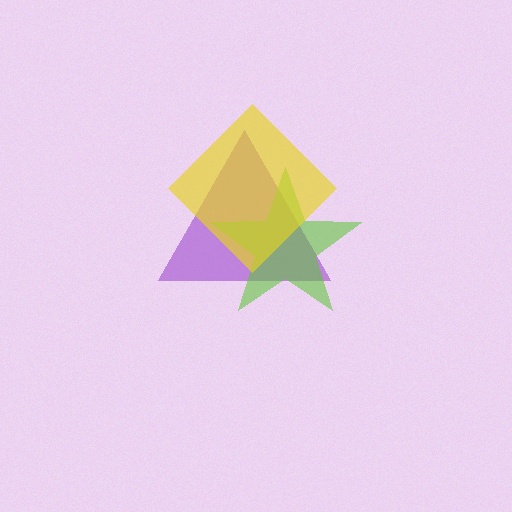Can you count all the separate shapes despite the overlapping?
Yes, there are 3 separate shapes.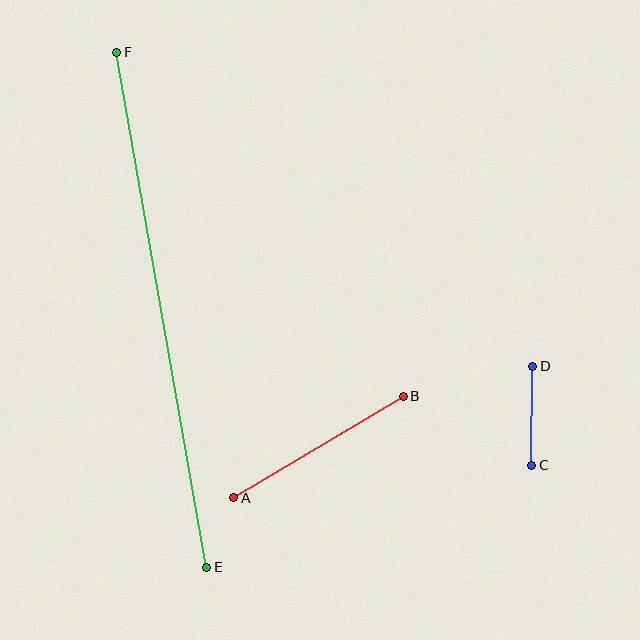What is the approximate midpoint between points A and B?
The midpoint is at approximately (318, 447) pixels.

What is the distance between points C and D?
The distance is approximately 99 pixels.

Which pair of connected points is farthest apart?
Points E and F are farthest apart.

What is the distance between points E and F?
The distance is approximately 523 pixels.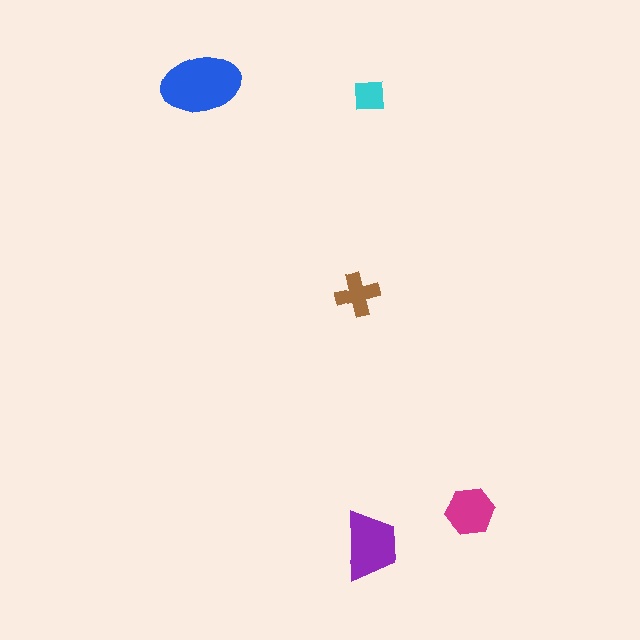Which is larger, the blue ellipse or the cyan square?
The blue ellipse.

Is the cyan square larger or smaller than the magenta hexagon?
Smaller.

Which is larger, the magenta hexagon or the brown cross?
The magenta hexagon.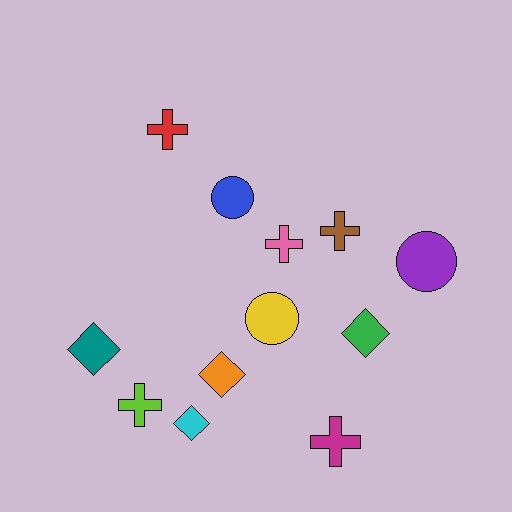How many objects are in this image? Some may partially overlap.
There are 12 objects.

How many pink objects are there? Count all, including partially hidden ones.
There is 1 pink object.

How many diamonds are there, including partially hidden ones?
There are 4 diamonds.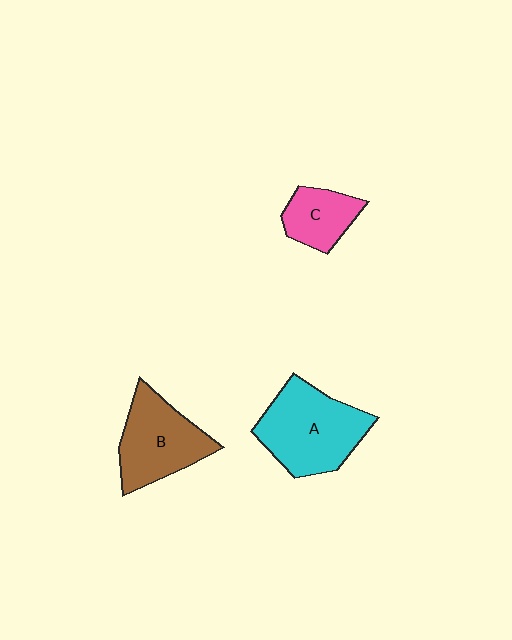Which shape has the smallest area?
Shape C (pink).